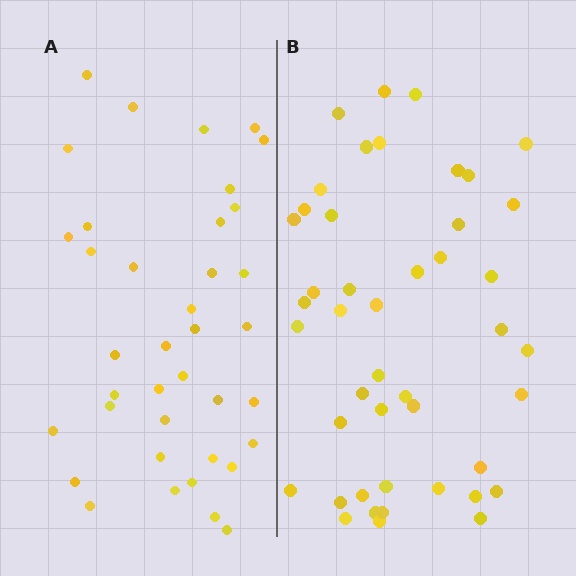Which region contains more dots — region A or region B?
Region B (the right region) has more dots.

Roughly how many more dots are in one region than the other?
Region B has roughly 8 or so more dots than region A.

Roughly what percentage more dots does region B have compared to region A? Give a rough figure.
About 20% more.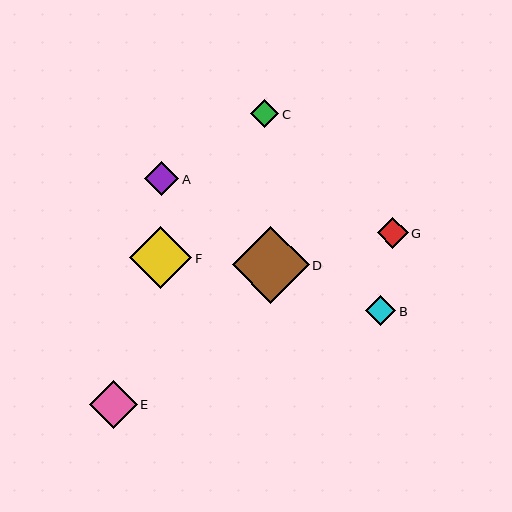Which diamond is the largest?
Diamond D is the largest with a size of approximately 77 pixels.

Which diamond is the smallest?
Diamond C is the smallest with a size of approximately 28 pixels.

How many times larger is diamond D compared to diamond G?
Diamond D is approximately 2.5 times the size of diamond G.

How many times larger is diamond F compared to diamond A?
Diamond F is approximately 1.8 times the size of diamond A.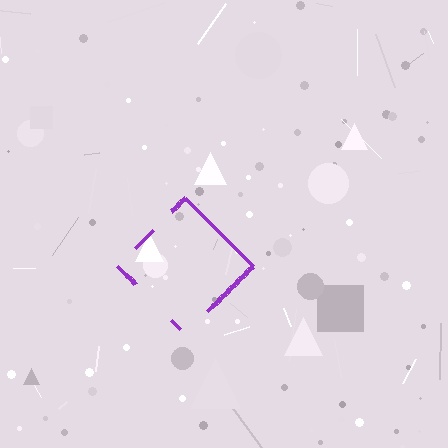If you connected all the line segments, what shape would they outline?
They would outline a diamond.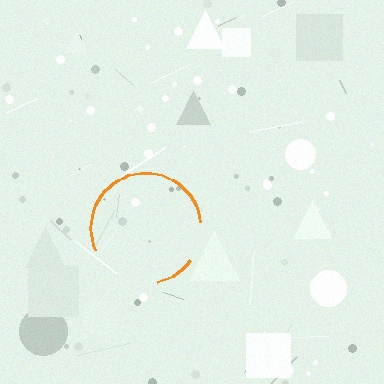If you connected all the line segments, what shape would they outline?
They would outline a circle.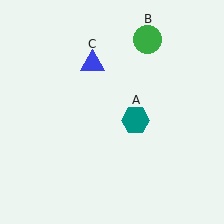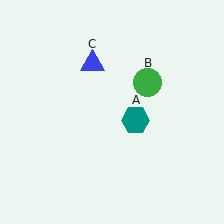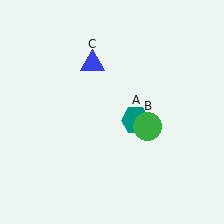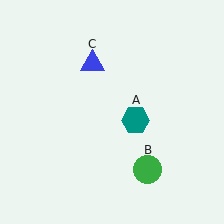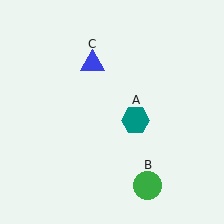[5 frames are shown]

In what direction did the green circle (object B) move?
The green circle (object B) moved down.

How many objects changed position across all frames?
1 object changed position: green circle (object B).